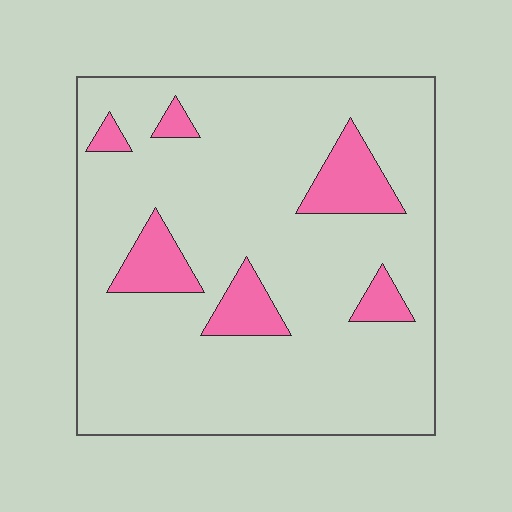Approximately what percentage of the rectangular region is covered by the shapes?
Approximately 15%.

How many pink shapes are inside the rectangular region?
6.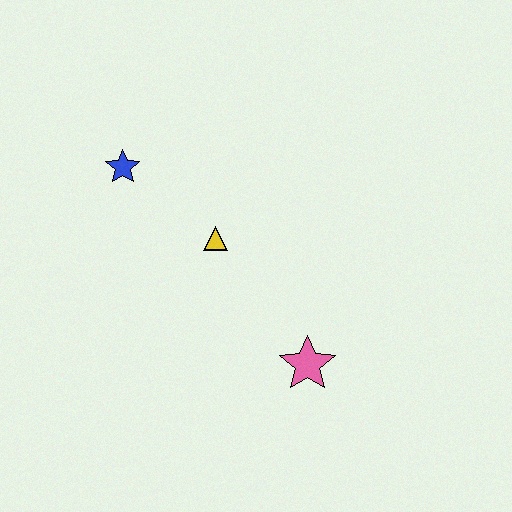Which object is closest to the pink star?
The yellow triangle is closest to the pink star.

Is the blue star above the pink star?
Yes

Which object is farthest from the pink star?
The blue star is farthest from the pink star.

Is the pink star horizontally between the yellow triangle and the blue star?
No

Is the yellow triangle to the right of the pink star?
No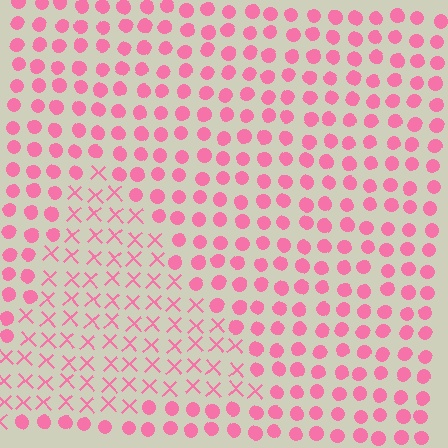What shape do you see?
I see a triangle.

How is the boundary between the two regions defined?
The boundary is defined by a change in element shape: X marks inside vs. circles outside. All elements share the same color and spacing.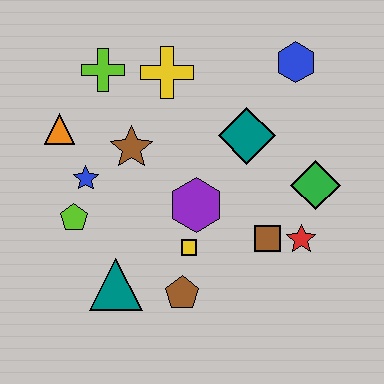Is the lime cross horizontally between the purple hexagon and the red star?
No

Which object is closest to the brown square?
The red star is closest to the brown square.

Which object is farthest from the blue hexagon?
The teal triangle is farthest from the blue hexagon.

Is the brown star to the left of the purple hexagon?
Yes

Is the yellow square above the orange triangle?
No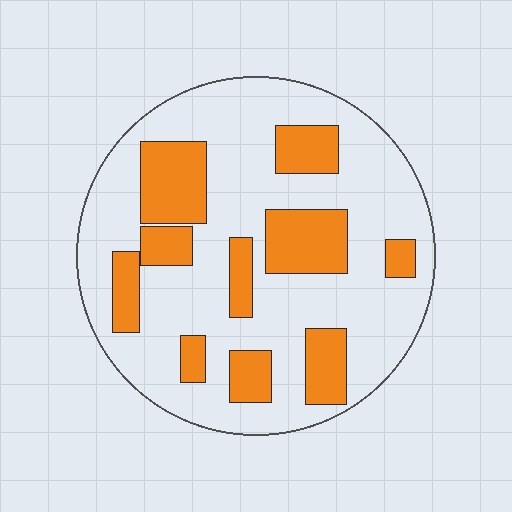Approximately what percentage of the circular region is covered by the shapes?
Approximately 30%.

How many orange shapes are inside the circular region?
10.